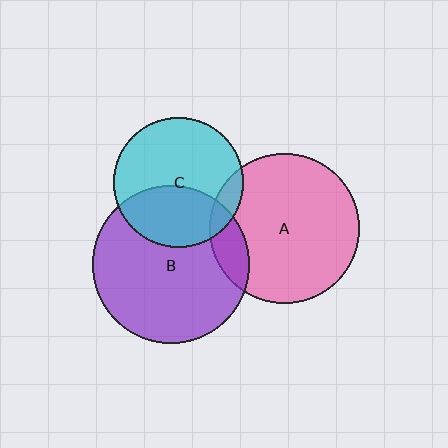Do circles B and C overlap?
Yes.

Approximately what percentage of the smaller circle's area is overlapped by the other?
Approximately 40%.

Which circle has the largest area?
Circle B (purple).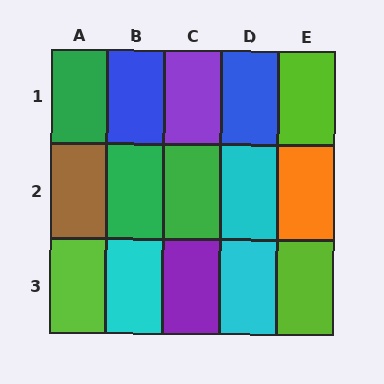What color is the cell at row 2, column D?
Cyan.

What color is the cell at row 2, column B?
Green.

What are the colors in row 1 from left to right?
Green, blue, purple, blue, lime.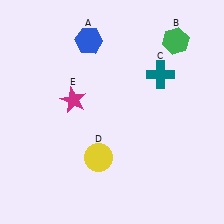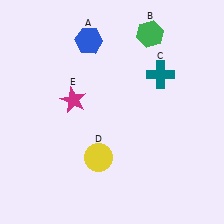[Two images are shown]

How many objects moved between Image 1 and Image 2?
1 object moved between the two images.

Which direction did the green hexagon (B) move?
The green hexagon (B) moved left.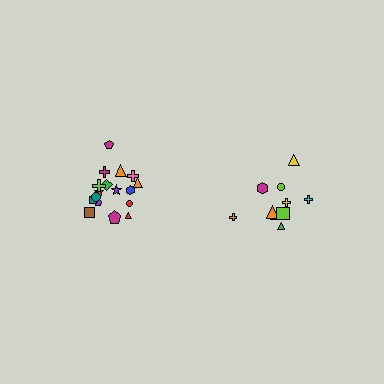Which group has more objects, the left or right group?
The left group.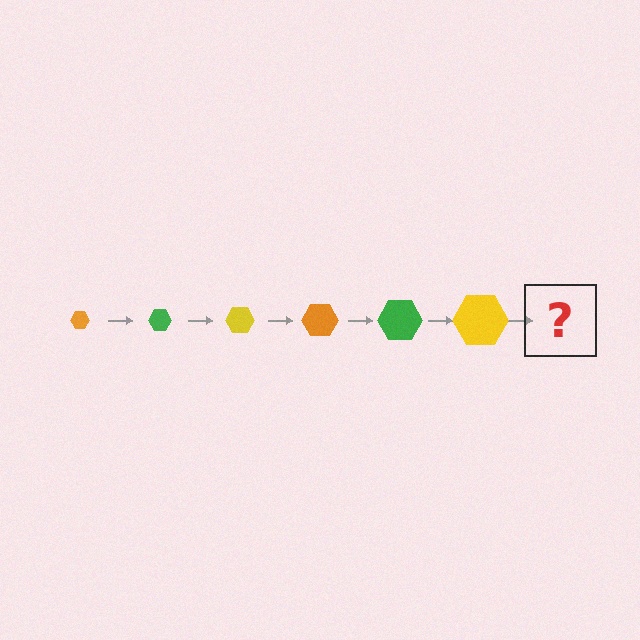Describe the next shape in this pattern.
It should be an orange hexagon, larger than the previous one.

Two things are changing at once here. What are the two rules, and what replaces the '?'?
The two rules are that the hexagon grows larger each step and the color cycles through orange, green, and yellow. The '?' should be an orange hexagon, larger than the previous one.